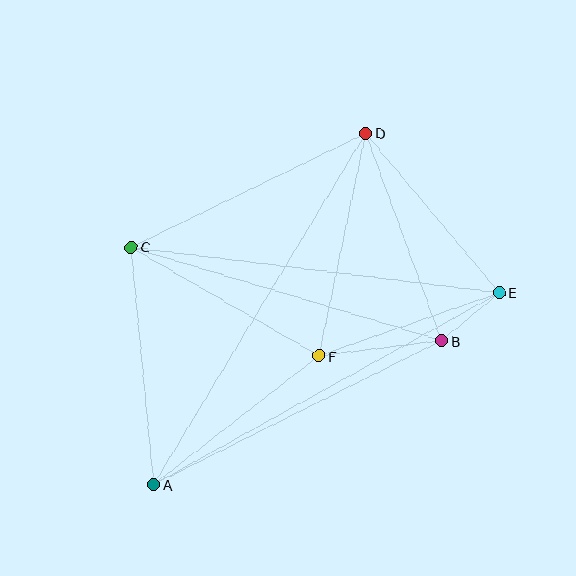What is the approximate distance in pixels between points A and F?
The distance between A and F is approximately 209 pixels.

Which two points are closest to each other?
Points B and E are closest to each other.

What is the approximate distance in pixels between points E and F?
The distance between E and F is approximately 191 pixels.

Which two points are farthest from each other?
Points A and D are farthest from each other.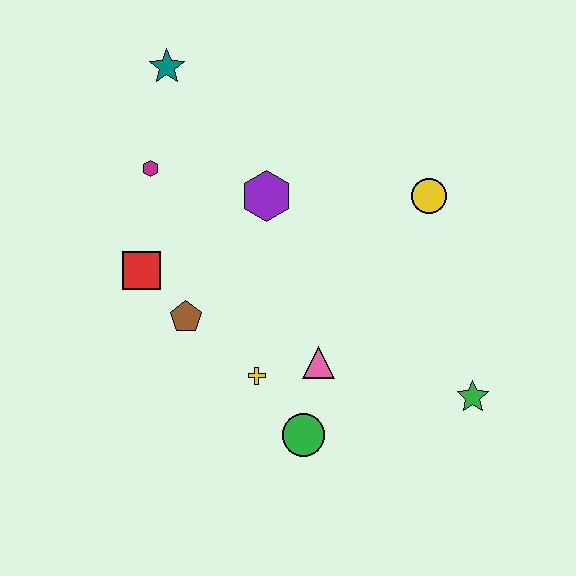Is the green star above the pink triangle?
No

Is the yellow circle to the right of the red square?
Yes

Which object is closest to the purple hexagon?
The magenta hexagon is closest to the purple hexagon.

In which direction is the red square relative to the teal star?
The red square is below the teal star.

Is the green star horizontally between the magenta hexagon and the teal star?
No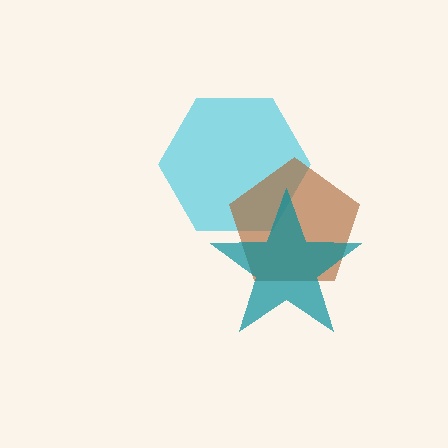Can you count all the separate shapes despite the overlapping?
Yes, there are 3 separate shapes.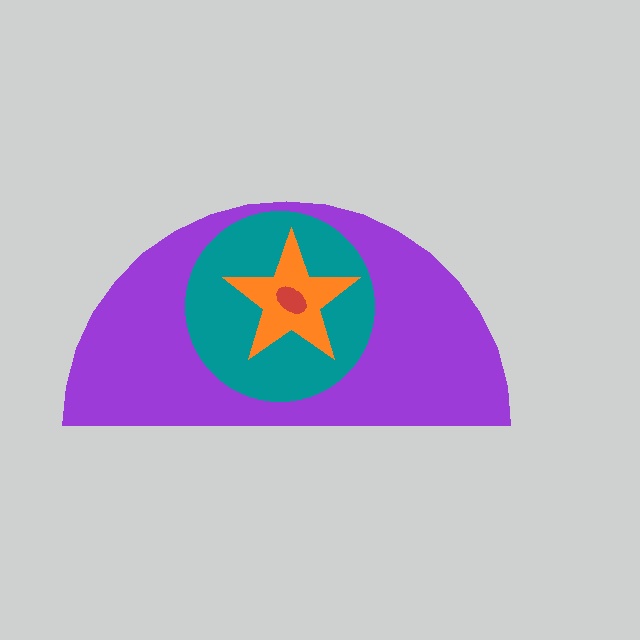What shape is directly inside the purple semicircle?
The teal circle.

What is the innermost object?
The red ellipse.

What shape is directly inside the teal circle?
The orange star.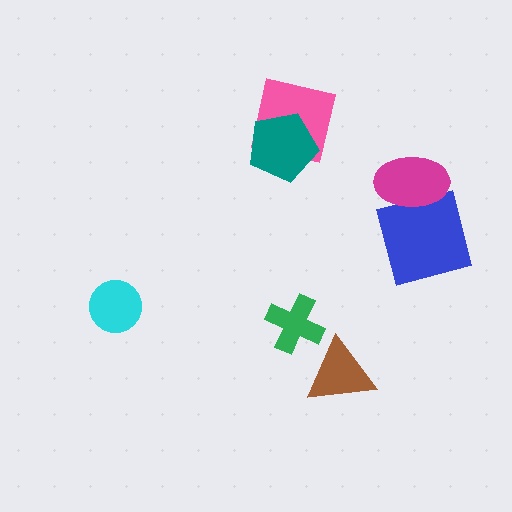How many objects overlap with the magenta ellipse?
1 object overlaps with the magenta ellipse.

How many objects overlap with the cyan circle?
0 objects overlap with the cyan circle.